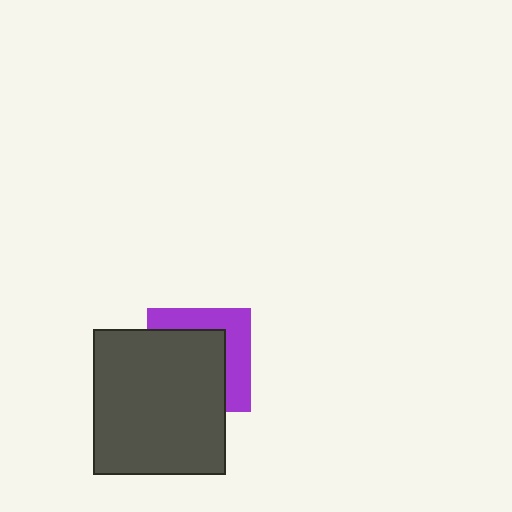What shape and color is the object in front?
The object in front is a dark gray rectangle.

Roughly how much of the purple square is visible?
A small part of it is visible (roughly 41%).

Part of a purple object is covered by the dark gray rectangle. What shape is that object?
It is a square.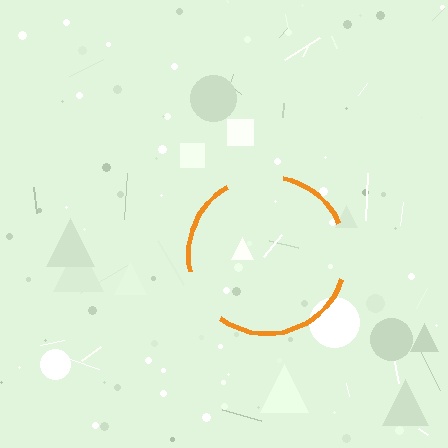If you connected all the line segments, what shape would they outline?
They would outline a circle.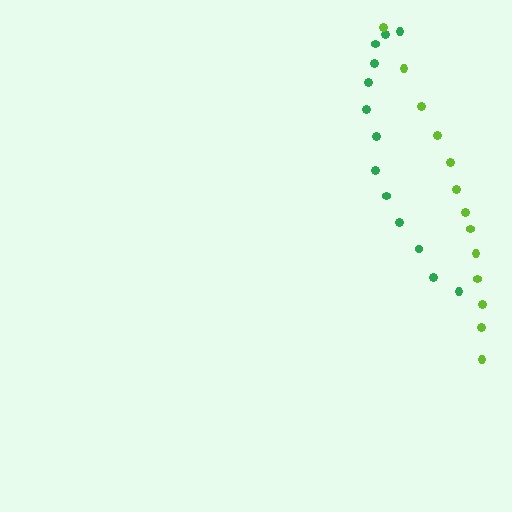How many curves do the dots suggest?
There are 2 distinct paths.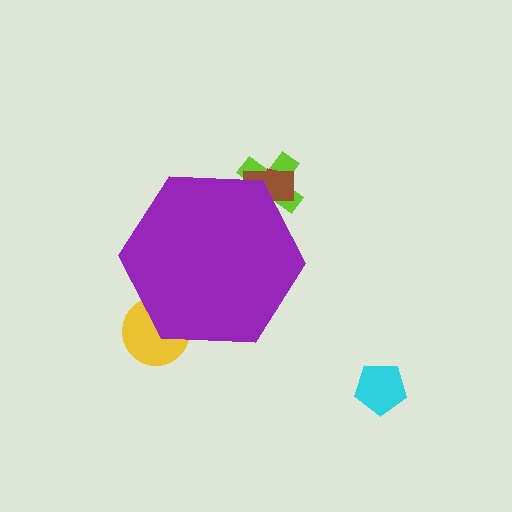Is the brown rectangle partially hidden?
Yes, the brown rectangle is partially hidden behind the purple hexagon.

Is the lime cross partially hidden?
Yes, the lime cross is partially hidden behind the purple hexagon.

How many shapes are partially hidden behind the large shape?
4 shapes are partially hidden.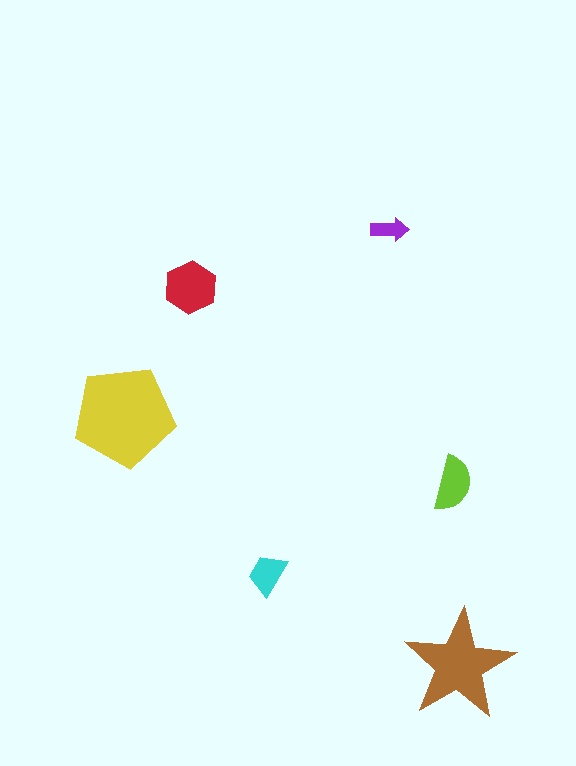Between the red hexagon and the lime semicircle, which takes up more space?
The red hexagon.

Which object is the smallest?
The purple arrow.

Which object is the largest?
The yellow pentagon.